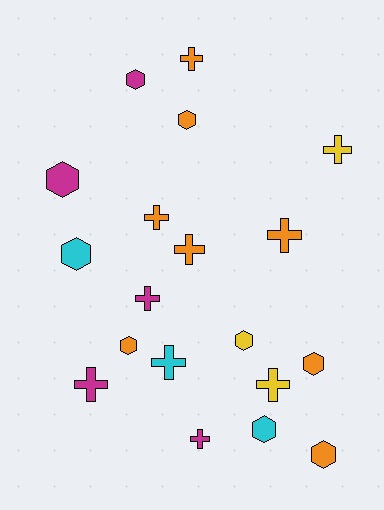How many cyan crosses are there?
There is 1 cyan cross.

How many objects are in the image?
There are 19 objects.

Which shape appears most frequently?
Cross, with 10 objects.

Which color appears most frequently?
Orange, with 8 objects.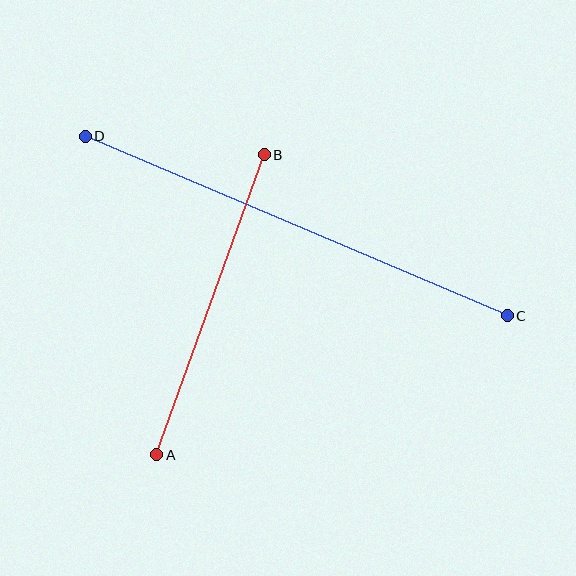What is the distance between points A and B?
The distance is approximately 319 pixels.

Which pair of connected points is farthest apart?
Points C and D are farthest apart.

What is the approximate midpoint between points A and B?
The midpoint is at approximately (211, 305) pixels.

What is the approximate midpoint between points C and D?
The midpoint is at approximately (296, 226) pixels.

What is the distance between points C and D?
The distance is approximately 459 pixels.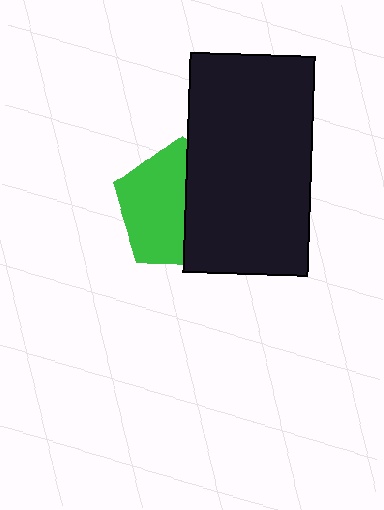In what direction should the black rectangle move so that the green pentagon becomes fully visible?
The black rectangle should move right. That is the shortest direction to clear the overlap and leave the green pentagon fully visible.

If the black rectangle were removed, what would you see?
You would see the complete green pentagon.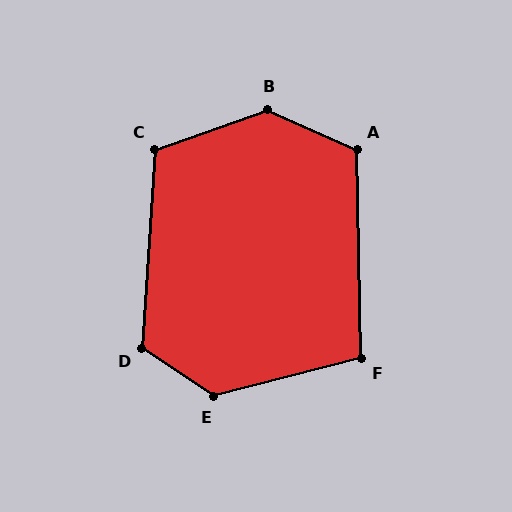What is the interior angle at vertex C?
Approximately 113 degrees (obtuse).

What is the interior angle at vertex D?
Approximately 120 degrees (obtuse).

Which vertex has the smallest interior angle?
F, at approximately 103 degrees.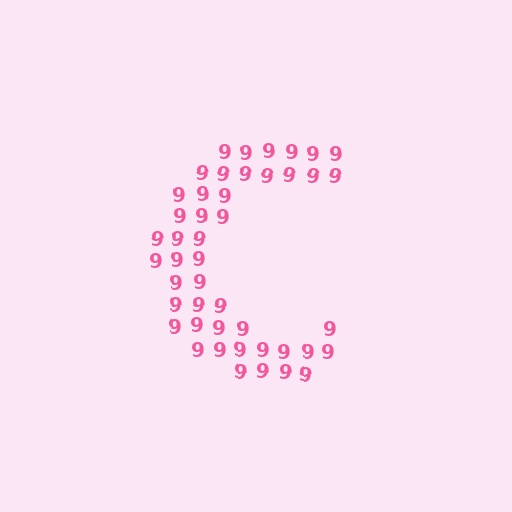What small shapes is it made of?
It is made of small digit 9's.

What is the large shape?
The large shape is the letter C.